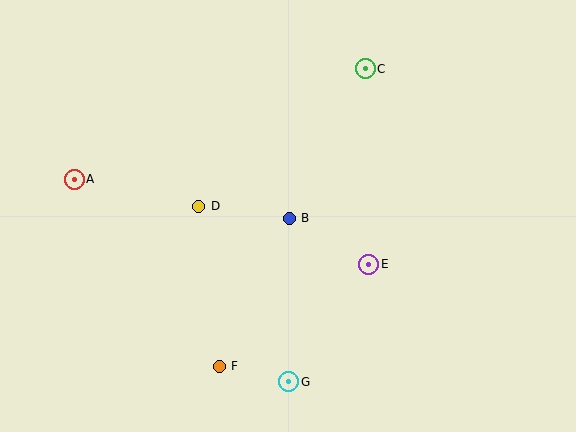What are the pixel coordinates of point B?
Point B is at (289, 218).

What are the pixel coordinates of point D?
Point D is at (199, 206).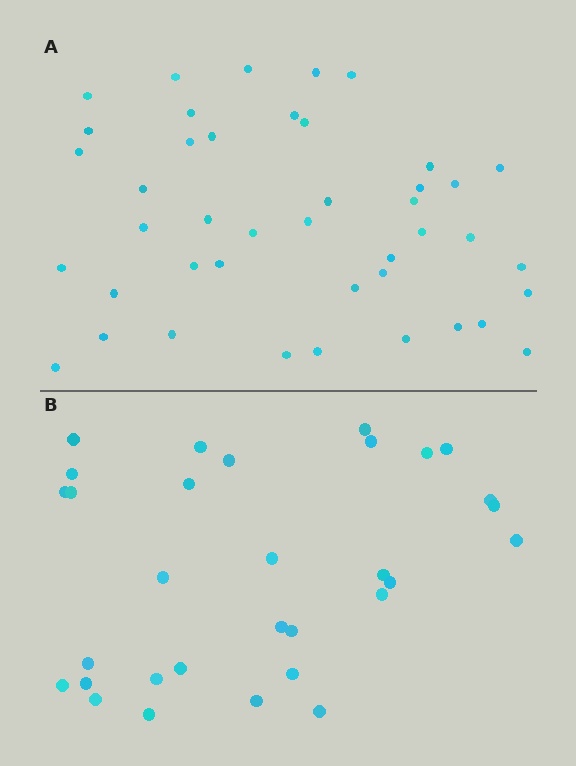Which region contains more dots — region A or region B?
Region A (the top region) has more dots.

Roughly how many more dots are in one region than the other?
Region A has roughly 12 or so more dots than region B.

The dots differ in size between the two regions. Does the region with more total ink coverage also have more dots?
No. Region B has more total ink coverage because its dots are larger, but region A actually contains more individual dots. Total area can be misleading — the number of items is what matters here.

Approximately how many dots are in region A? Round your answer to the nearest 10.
About 40 dots. (The exact count is 43, which rounds to 40.)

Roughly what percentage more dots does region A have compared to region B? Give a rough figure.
About 40% more.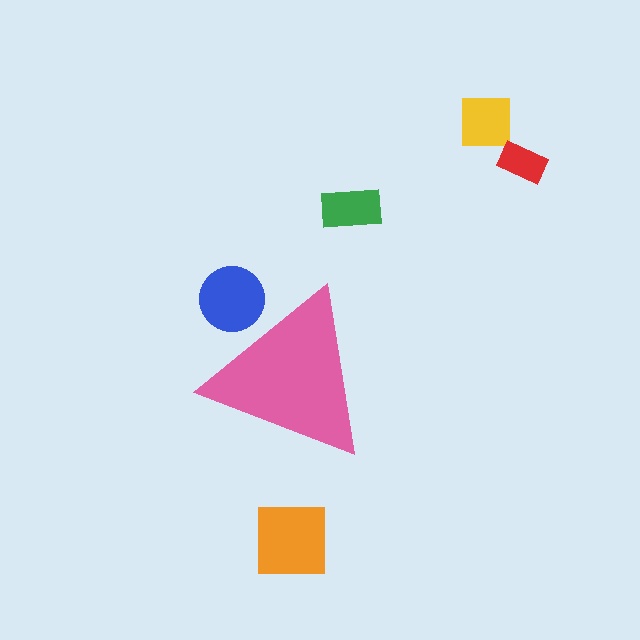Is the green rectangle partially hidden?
No, the green rectangle is fully visible.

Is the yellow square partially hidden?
No, the yellow square is fully visible.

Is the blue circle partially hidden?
Yes, the blue circle is partially hidden behind the pink triangle.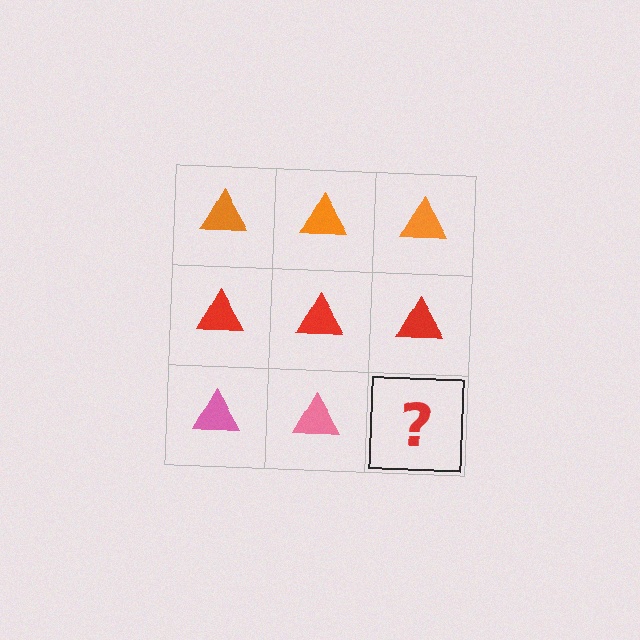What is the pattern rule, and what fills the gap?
The rule is that each row has a consistent color. The gap should be filled with a pink triangle.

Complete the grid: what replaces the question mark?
The question mark should be replaced with a pink triangle.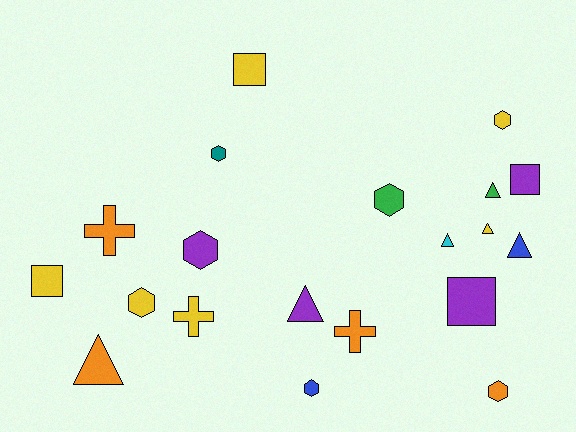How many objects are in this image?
There are 20 objects.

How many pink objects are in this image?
There are no pink objects.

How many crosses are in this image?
There are 3 crosses.